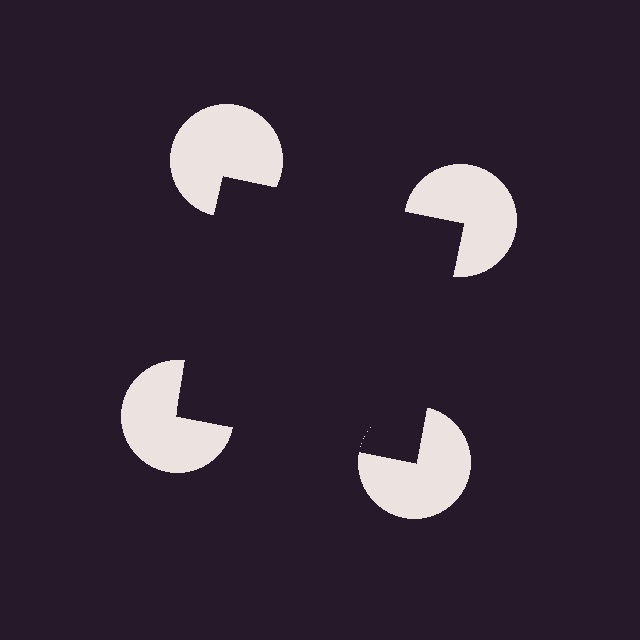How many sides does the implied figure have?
4 sides.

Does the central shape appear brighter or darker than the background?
It typically appears slightly darker than the background, even though no actual brightness change is drawn.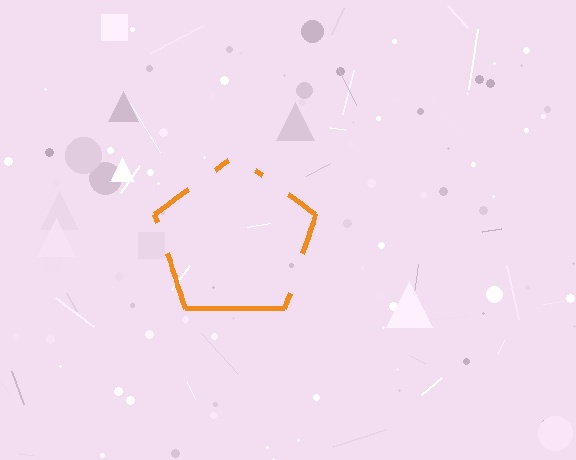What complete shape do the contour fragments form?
The contour fragments form a pentagon.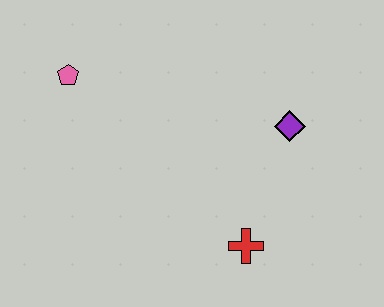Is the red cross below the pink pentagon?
Yes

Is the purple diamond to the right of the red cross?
Yes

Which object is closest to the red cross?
The purple diamond is closest to the red cross.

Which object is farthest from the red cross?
The pink pentagon is farthest from the red cross.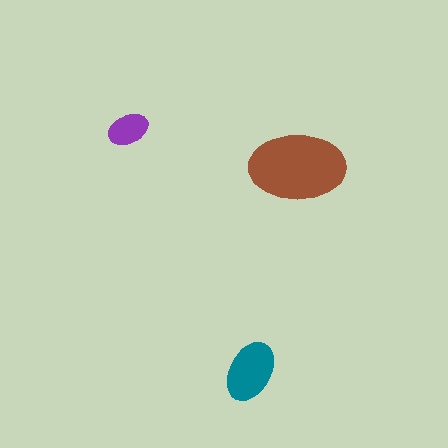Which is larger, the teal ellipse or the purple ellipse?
The teal one.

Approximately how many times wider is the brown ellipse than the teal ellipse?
About 1.5 times wider.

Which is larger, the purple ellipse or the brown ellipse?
The brown one.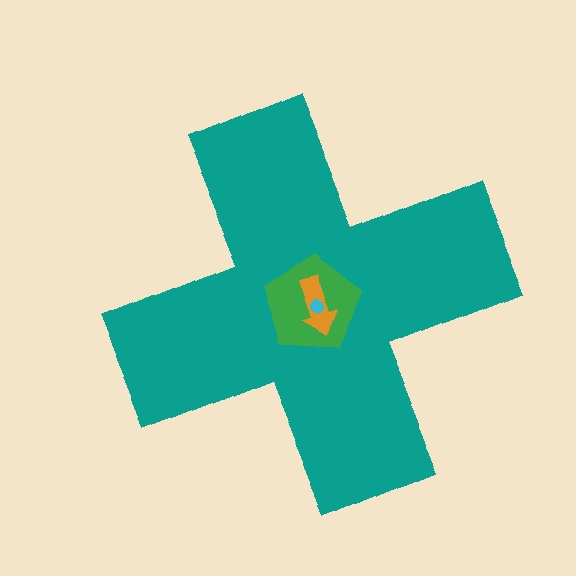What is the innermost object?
The cyan circle.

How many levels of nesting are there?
4.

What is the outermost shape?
The teal cross.